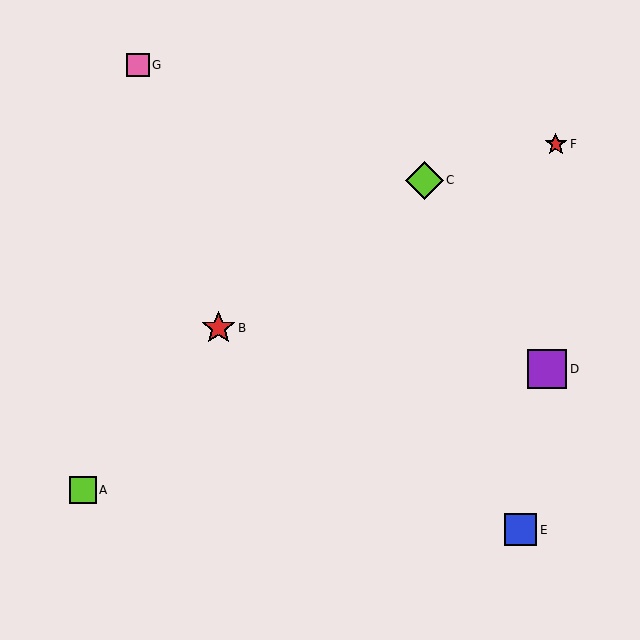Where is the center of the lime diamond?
The center of the lime diamond is at (424, 180).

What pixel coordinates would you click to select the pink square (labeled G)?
Click at (138, 65) to select the pink square G.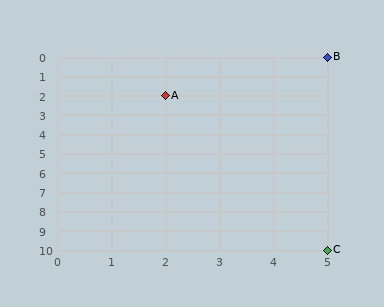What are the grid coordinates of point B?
Point B is at grid coordinates (5, 0).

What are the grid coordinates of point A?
Point A is at grid coordinates (2, 2).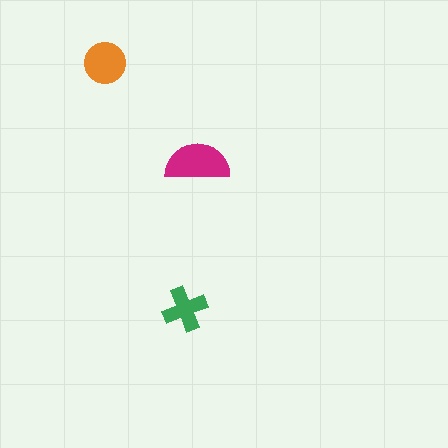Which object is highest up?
The orange circle is topmost.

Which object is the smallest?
The green cross.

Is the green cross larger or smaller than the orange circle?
Smaller.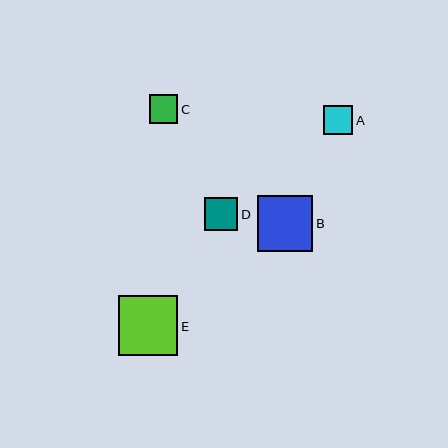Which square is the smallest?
Square C is the smallest with a size of approximately 28 pixels.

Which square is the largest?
Square E is the largest with a size of approximately 60 pixels.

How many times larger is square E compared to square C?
Square E is approximately 2.1 times the size of square C.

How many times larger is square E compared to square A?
Square E is approximately 2.0 times the size of square A.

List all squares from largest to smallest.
From largest to smallest: E, B, D, A, C.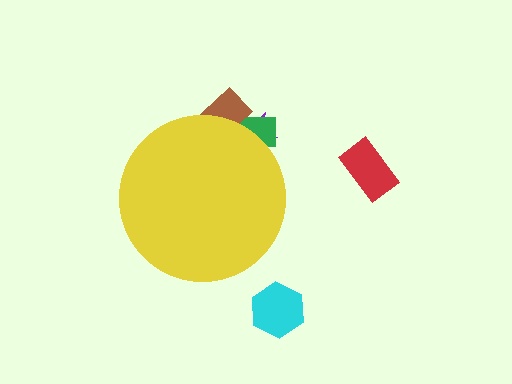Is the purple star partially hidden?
Yes, the purple star is partially hidden behind the yellow circle.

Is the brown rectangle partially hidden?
Yes, the brown rectangle is partially hidden behind the yellow circle.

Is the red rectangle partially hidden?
No, the red rectangle is fully visible.